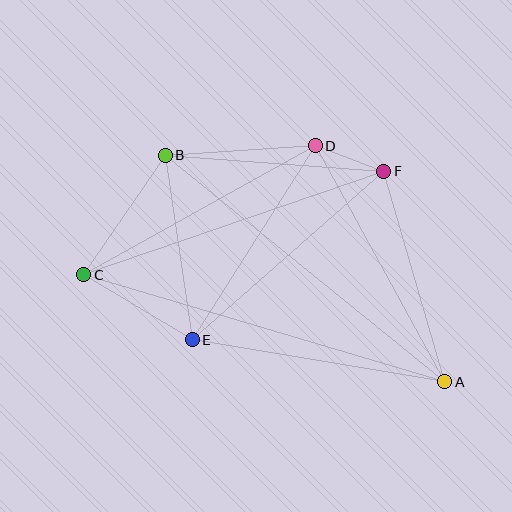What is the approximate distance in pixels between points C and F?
The distance between C and F is approximately 317 pixels.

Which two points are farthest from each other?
Points A and C are farthest from each other.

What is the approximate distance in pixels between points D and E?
The distance between D and E is approximately 230 pixels.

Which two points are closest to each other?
Points D and F are closest to each other.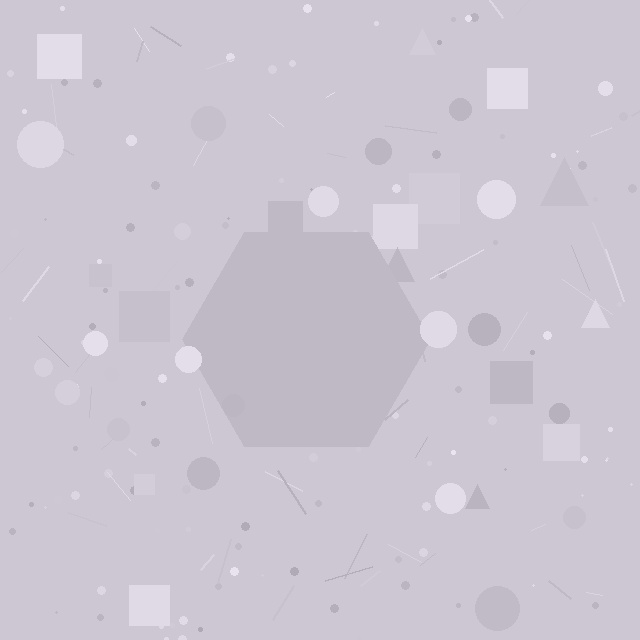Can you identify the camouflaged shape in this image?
The camouflaged shape is a hexagon.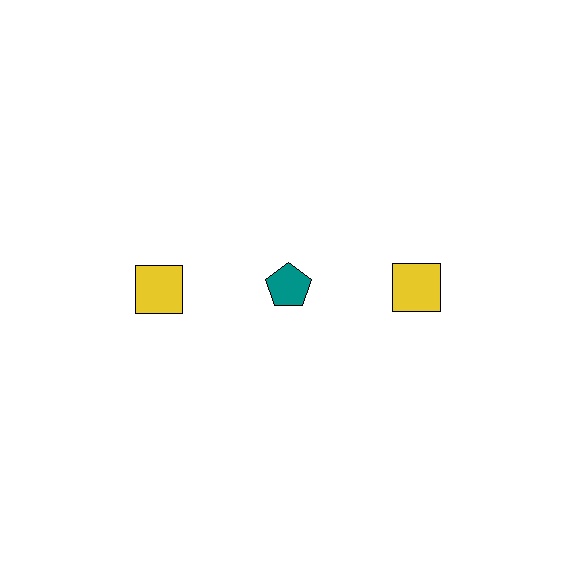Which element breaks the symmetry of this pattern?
The teal pentagon in the top row, second from left column breaks the symmetry. All other shapes are yellow squares.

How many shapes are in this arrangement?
There are 3 shapes arranged in a grid pattern.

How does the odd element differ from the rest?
It differs in both color (teal instead of yellow) and shape (pentagon instead of square).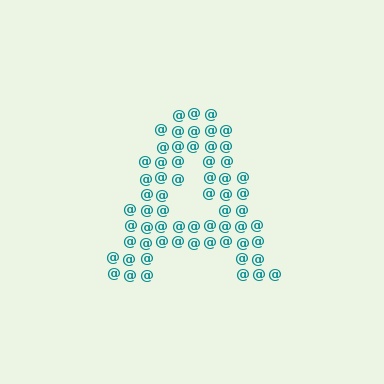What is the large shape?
The large shape is the letter A.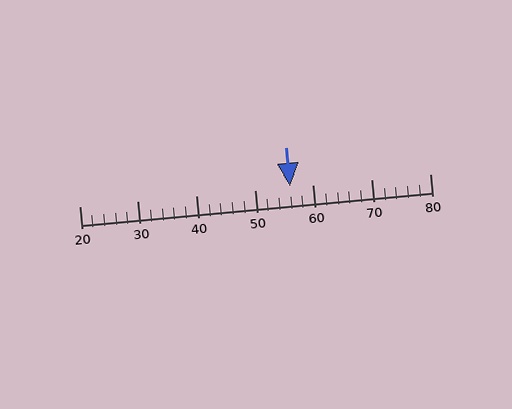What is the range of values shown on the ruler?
The ruler shows values from 20 to 80.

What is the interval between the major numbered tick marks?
The major tick marks are spaced 10 units apart.